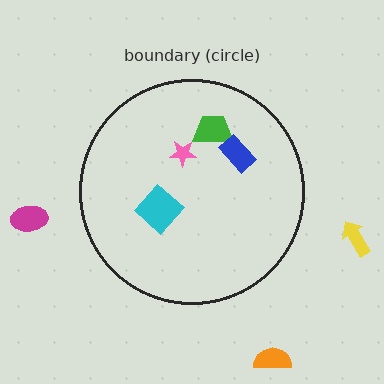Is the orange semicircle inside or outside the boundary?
Outside.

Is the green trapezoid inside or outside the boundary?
Inside.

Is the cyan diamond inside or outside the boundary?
Inside.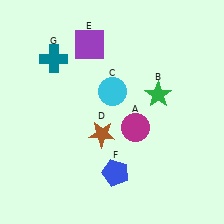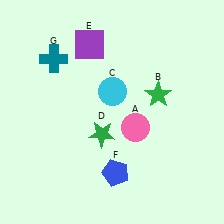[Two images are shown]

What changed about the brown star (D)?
In Image 1, D is brown. In Image 2, it changed to green.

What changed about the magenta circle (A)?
In Image 1, A is magenta. In Image 2, it changed to pink.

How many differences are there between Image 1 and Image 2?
There are 2 differences between the two images.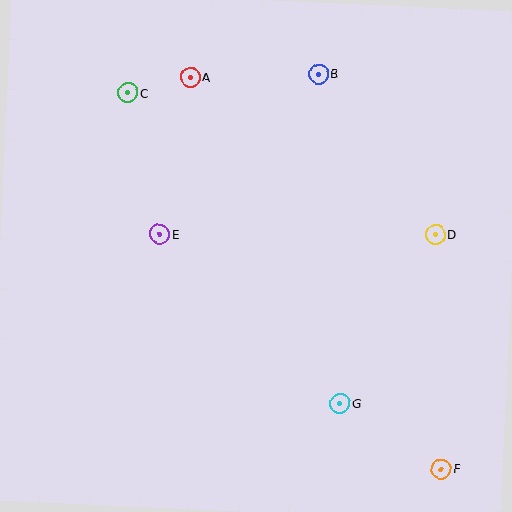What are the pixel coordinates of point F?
Point F is at (441, 469).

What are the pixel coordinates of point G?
Point G is at (340, 403).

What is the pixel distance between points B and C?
The distance between B and C is 192 pixels.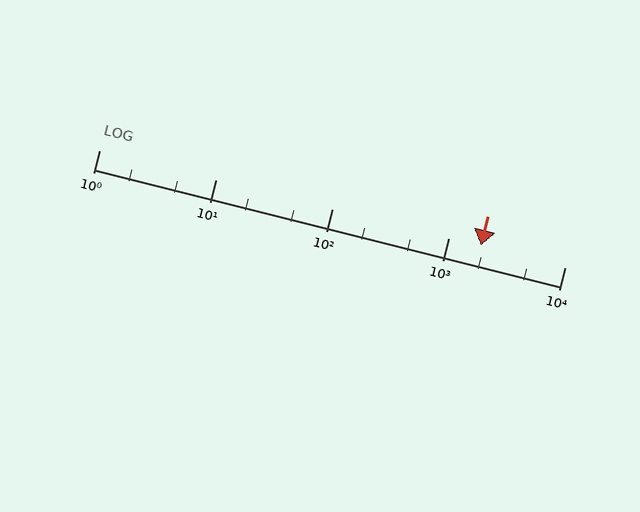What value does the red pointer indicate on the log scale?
The pointer indicates approximately 1900.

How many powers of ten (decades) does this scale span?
The scale spans 4 decades, from 1 to 10000.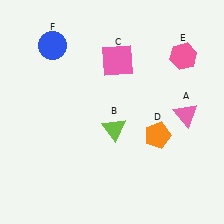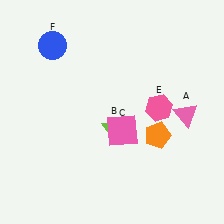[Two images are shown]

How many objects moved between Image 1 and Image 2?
2 objects moved between the two images.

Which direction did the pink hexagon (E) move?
The pink hexagon (E) moved down.